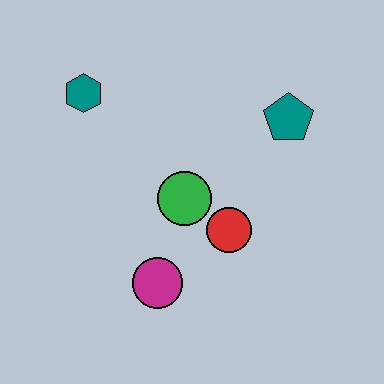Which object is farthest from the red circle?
The teal hexagon is farthest from the red circle.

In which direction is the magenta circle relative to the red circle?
The magenta circle is to the left of the red circle.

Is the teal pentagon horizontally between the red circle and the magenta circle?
No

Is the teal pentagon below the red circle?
No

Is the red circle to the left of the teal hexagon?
No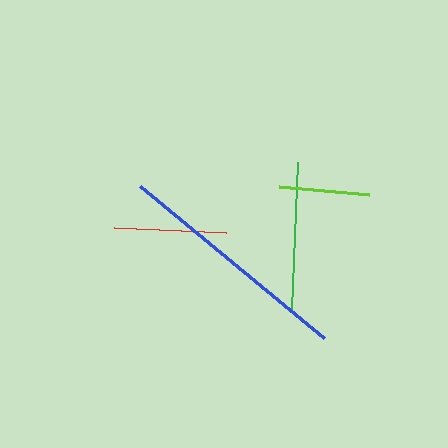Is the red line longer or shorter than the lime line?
The red line is longer than the lime line.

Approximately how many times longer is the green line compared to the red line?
The green line is approximately 1.3 times the length of the red line.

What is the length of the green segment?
The green segment is approximately 148 pixels long.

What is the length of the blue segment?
The blue segment is approximately 238 pixels long.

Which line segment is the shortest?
The lime line is the shortest at approximately 91 pixels.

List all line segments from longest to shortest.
From longest to shortest: blue, green, red, lime.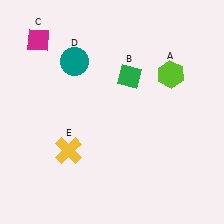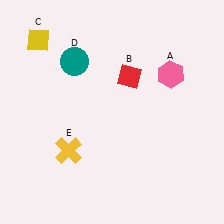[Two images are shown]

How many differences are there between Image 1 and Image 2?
There are 3 differences between the two images.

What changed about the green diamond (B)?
In Image 1, B is green. In Image 2, it changed to red.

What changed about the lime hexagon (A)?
In Image 1, A is lime. In Image 2, it changed to pink.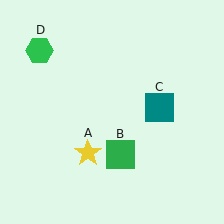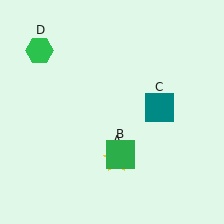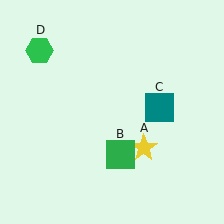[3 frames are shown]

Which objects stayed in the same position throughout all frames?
Green square (object B) and teal square (object C) and green hexagon (object D) remained stationary.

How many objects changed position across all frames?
1 object changed position: yellow star (object A).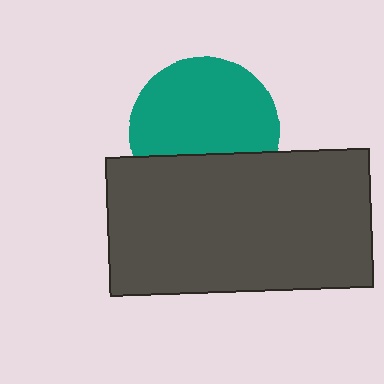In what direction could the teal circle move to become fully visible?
The teal circle could move up. That would shift it out from behind the dark gray rectangle entirely.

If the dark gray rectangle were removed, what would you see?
You would see the complete teal circle.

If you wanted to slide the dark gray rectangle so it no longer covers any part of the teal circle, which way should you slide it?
Slide it down — that is the most direct way to separate the two shapes.